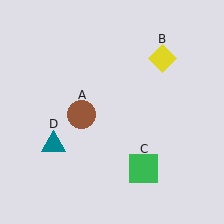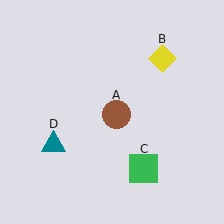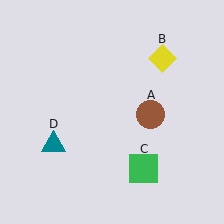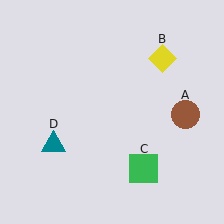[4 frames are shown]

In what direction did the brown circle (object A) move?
The brown circle (object A) moved right.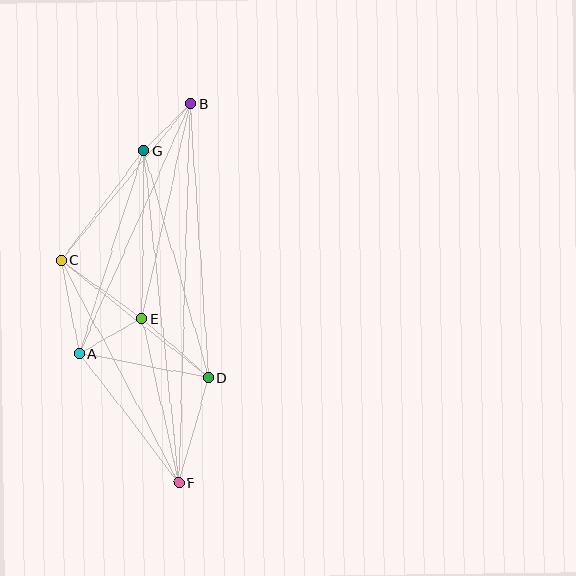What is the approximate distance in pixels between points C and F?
The distance between C and F is approximately 252 pixels.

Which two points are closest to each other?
Points B and G are closest to each other.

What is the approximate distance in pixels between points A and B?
The distance between A and B is approximately 273 pixels.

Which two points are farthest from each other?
Points B and F are farthest from each other.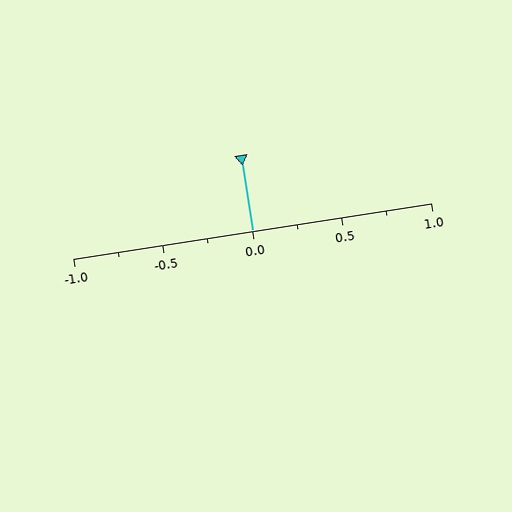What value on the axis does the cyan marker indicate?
The marker indicates approximately 0.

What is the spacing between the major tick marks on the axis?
The major ticks are spaced 0.5 apart.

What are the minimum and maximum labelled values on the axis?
The axis runs from -1.0 to 1.0.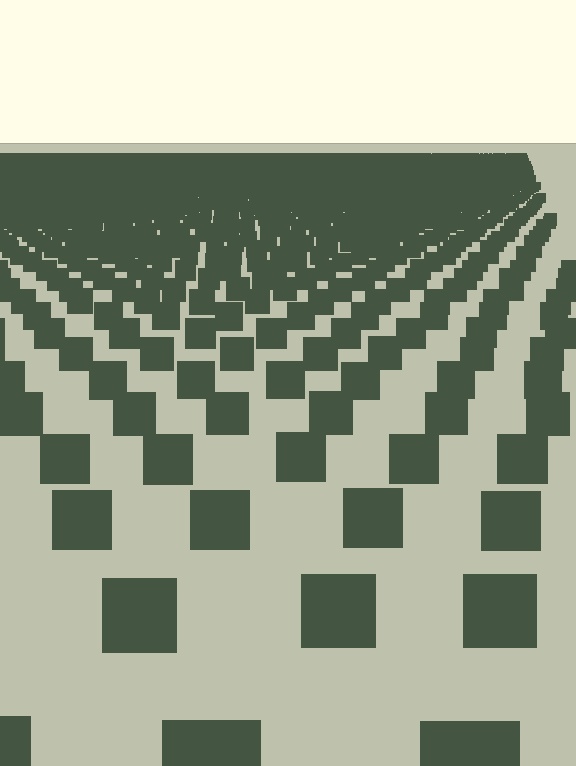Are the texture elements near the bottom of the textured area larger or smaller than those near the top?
Larger. Near the bottom, elements are closer to the viewer and appear at a bigger on-screen size.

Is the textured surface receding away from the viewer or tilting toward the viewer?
The surface is receding away from the viewer. Texture elements get smaller and denser toward the top.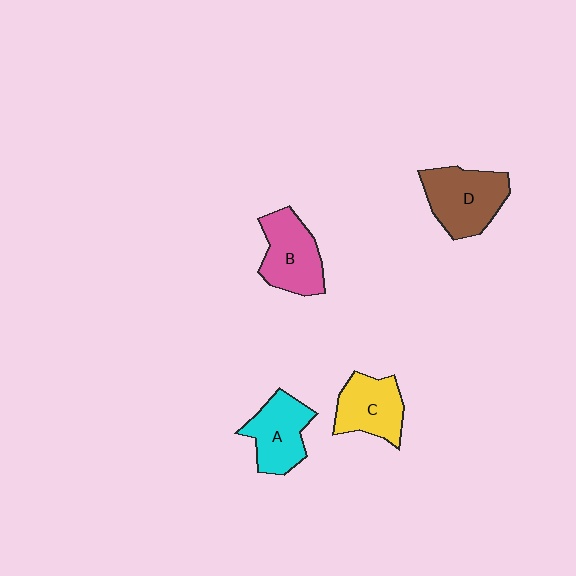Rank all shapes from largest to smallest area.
From largest to smallest: D (brown), B (pink), A (cyan), C (yellow).